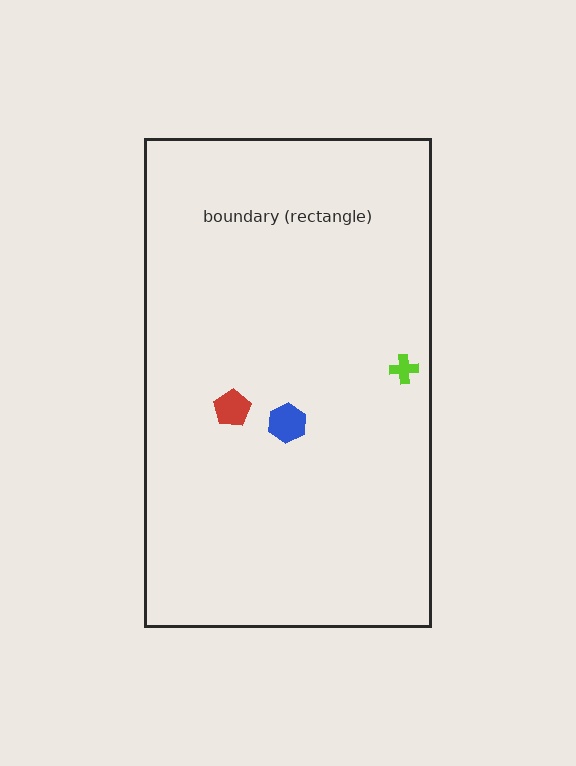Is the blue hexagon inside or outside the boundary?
Inside.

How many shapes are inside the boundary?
3 inside, 0 outside.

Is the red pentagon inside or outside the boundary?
Inside.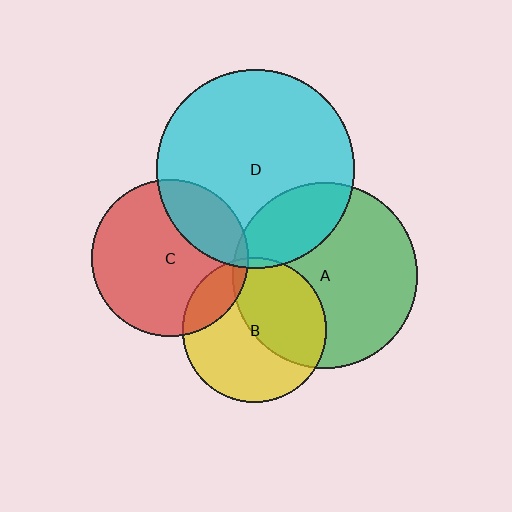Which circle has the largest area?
Circle D (cyan).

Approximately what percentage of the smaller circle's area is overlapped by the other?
Approximately 15%.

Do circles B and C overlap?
Yes.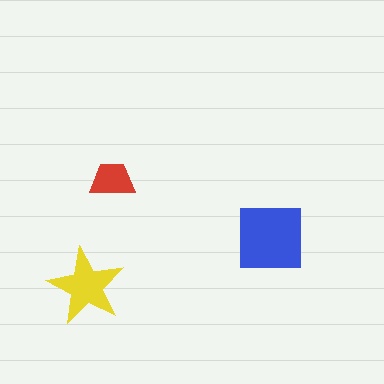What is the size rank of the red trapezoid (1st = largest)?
3rd.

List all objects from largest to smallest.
The blue square, the yellow star, the red trapezoid.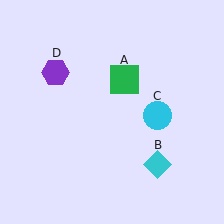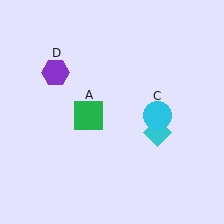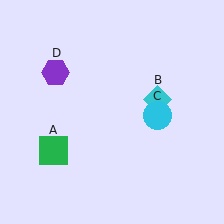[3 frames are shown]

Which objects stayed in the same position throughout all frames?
Cyan circle (object C) and purple hexagon (object D) remained stationary.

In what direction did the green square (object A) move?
The green square (object A) moved down and to the left.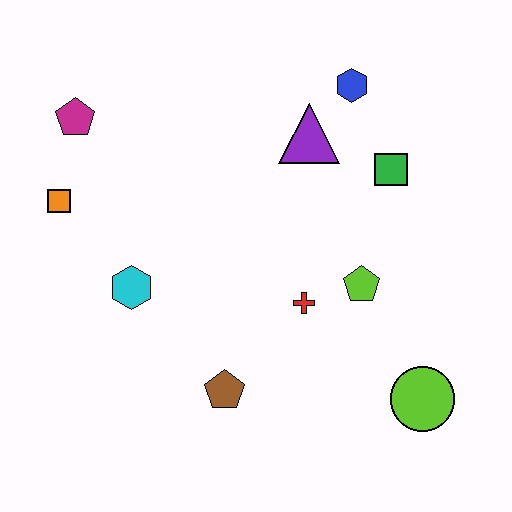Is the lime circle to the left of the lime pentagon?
No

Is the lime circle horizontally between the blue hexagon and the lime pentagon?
No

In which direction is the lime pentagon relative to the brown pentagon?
The lime pentagon is to the right of the brown pentagon.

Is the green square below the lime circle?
No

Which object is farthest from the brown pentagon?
The blue hexagon is farthest from the brown pentagon.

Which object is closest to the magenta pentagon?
The orange square is closest to the magenta pentagon.